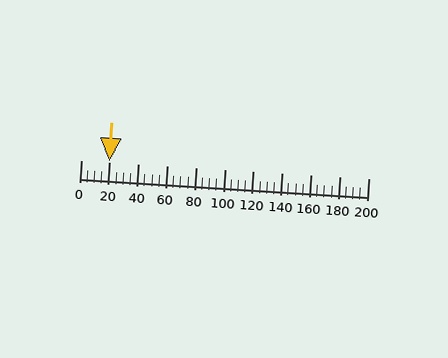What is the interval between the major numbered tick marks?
The major tick marks are spaced 20 units apart.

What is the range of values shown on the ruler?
The ruler shows values from 0 to 200.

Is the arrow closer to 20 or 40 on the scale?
The arrow is closer to 20.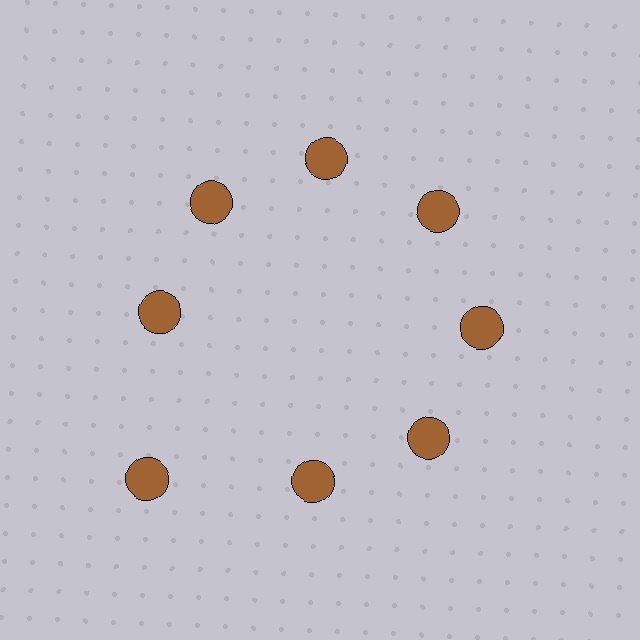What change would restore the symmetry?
The symmetry would be restored by moving it inward, back onto the ring so that all 8 circles sit at equal angles and equal distance from the center.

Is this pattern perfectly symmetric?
No. The 8 brown circles are arranged in a ring, but one element near the 8 o'clock position is pushed outward from the center, breaking the 8-fold rotational symmetry.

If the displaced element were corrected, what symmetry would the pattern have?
It would have 8-fold rotational symmetry — the pattern would map onto itself every 45 degrees.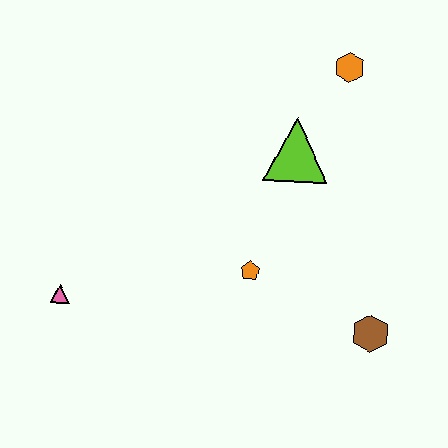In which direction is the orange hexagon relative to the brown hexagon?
The orange hexagon is above the brown hexagon.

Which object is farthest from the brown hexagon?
The pink triangle is farthest from the brown hexagon.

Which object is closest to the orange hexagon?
The lime triangle is closest to the orange hexagon.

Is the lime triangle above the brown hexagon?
Yes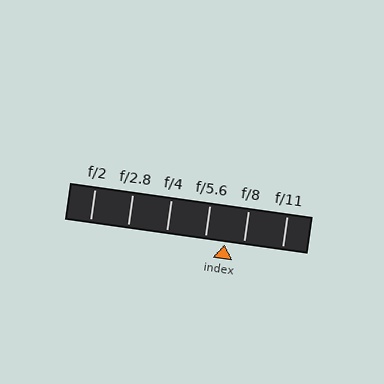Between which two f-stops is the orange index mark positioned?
The index mark is between f/5.6 and f/8.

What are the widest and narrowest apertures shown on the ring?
The widest aperture shown is f/2 and the narrowest is f/11.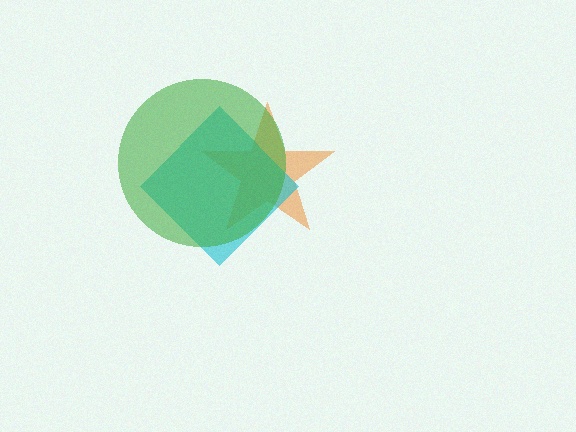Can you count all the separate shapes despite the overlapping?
Yes, there are 3 separate shapes.